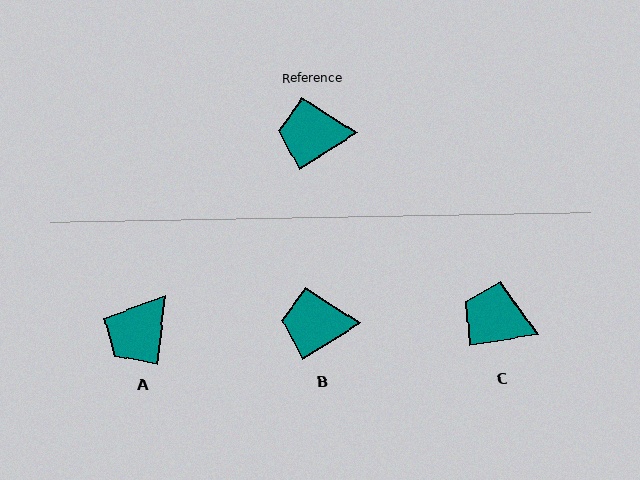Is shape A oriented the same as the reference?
No, it is off by about 52 degrees.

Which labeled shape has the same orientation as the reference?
B.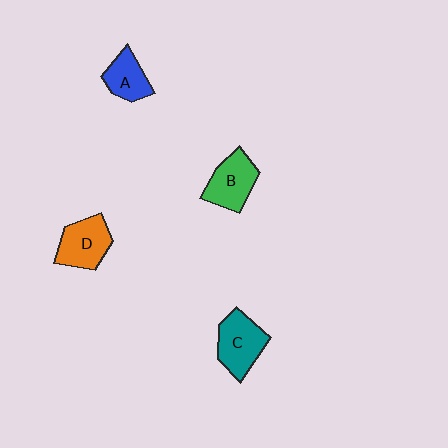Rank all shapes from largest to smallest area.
From largest to smallest: C (teal), D (orange), B (green), A (blue).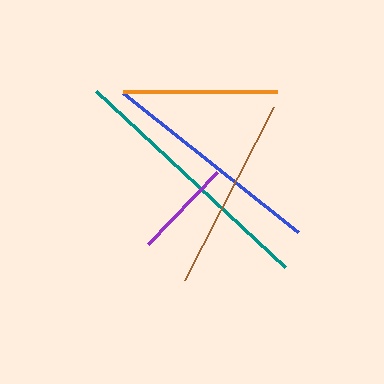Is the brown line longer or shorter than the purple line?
The brown line is longer than the purple line.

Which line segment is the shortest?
The purple line is the shortest at approximately 99 pixels.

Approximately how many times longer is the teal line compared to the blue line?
The teal line is approximately 1.2 times the length of the blue line.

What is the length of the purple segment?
The purple segment is approximately 99 pixels long.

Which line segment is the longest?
The teal line is the longest at approximately 258 pixels.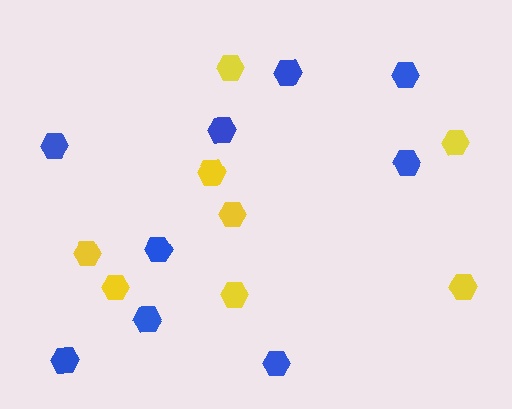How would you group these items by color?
There are 2 groups: one group of yellow hexagons (8) and one group of blue hexagons (9).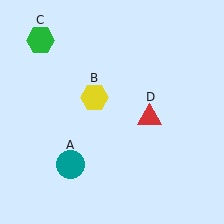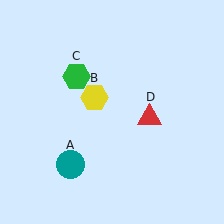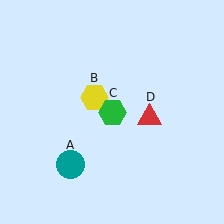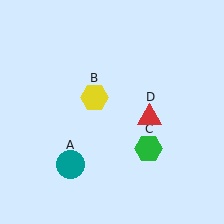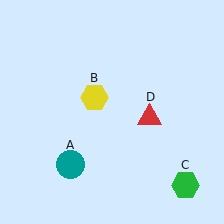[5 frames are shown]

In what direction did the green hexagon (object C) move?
The green hexagon (object C) moved down and to the right.